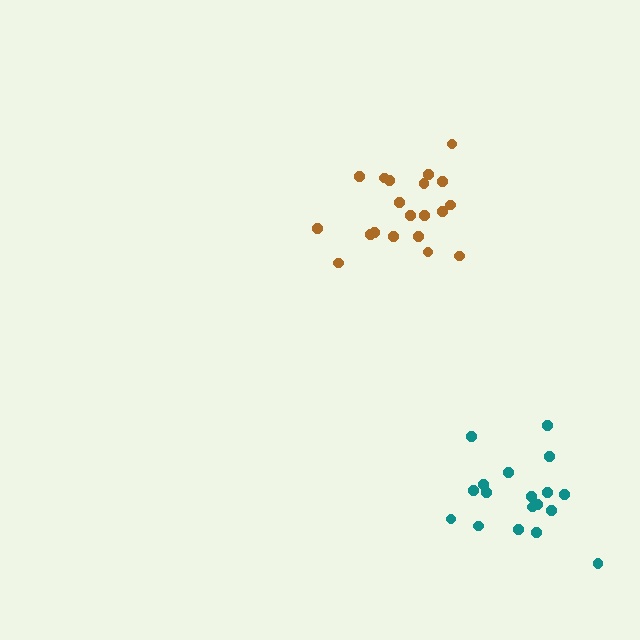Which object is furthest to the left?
The brown cluster is leftmost.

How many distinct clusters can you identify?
There are 2 distinct clusters.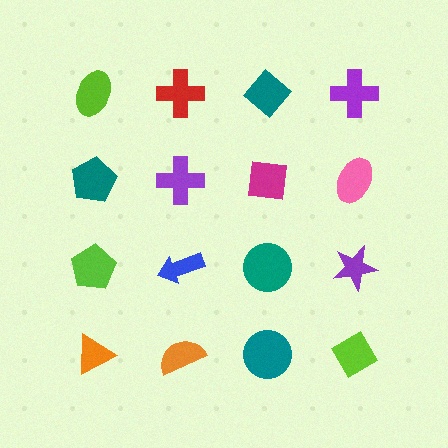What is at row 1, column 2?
A red cross.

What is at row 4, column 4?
A lime diamond.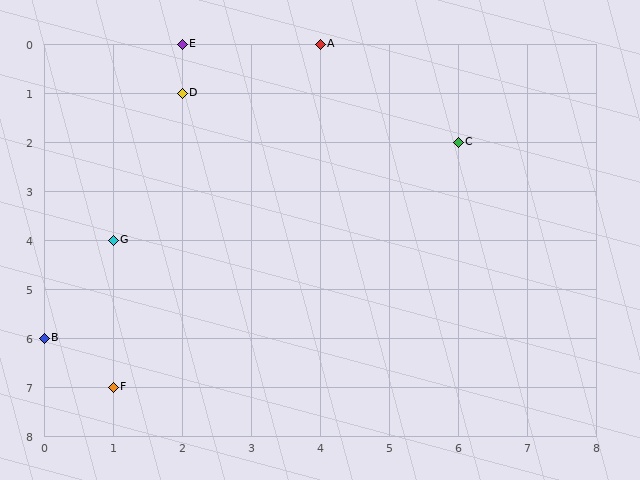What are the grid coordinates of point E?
Point E is at grid coordinates (2, 0).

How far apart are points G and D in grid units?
Points G and D are 1 column and 3 rows apart (about 3.2 grid units diagonally).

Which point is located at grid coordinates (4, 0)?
Point A is at (4, 0).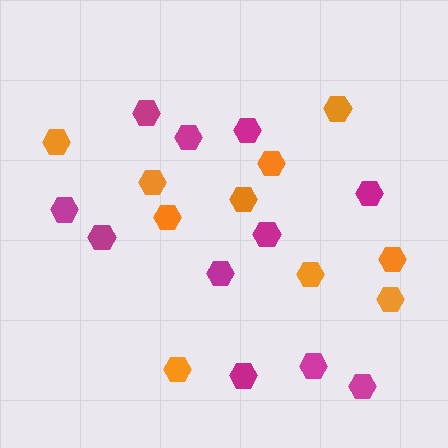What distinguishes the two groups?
There are 2 groups: one group of orange hexagons (10) and one group of magenta hexagons (11).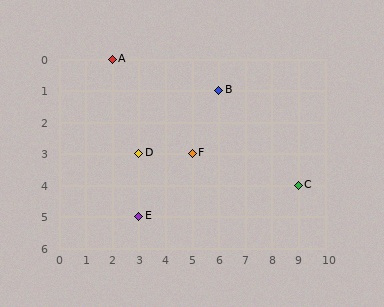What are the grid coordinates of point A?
Point A is at grid coordinates (2, 0).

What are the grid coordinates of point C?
Point C is at grid coordinates (9, 4).